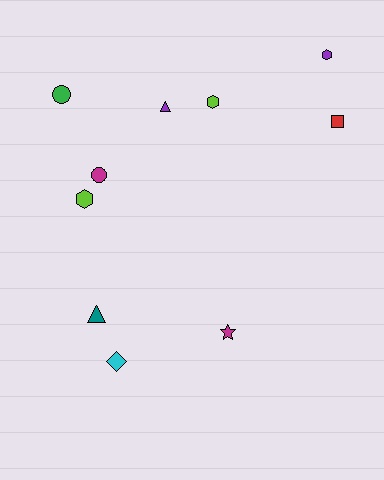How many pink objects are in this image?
There are no pink objects.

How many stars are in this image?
There is 1 star.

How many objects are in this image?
There are 10 objects.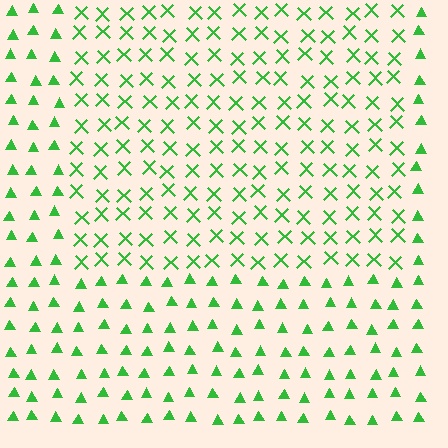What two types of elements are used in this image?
The image uses X marks inside the rectangle region and triangles outside it.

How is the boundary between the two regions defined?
The boundary is defined by a change in element shape: X marks inside vs. triangles outside. All elements share the same color and spacing.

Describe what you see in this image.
The image is filled with small green elements arranged in a uniform grid. A rectangle-shaped region contains X marks, while the surrounding area contains triangles. The boundary is defined purely by the change in element shape.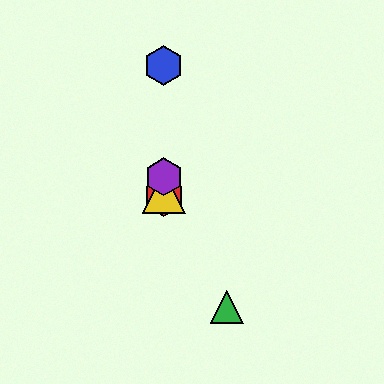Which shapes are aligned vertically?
The red hexagon, the blue hexagon, the yellow triangle, the purple hexagon are aligned vertically.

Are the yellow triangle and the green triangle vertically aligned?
No, the yellow triangle is at x≈164 and the green triangle is at x≈227.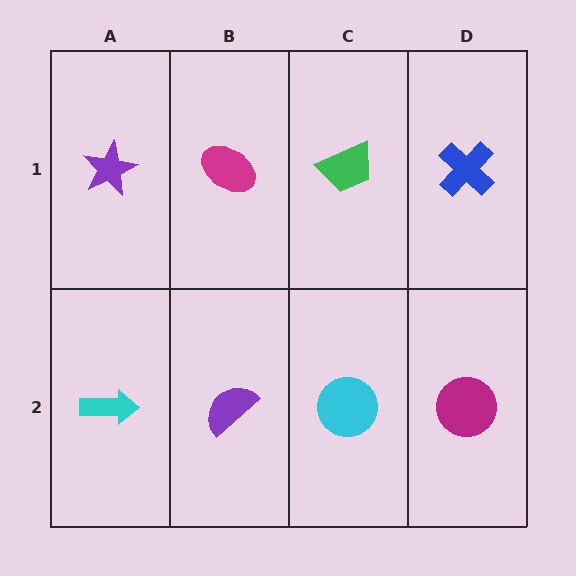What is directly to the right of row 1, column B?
A green trapezoid.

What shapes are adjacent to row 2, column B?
A magenta ellipse (row 1, column B), a cyan arrow (row 2, column A), a cyan circle (row 2, column C).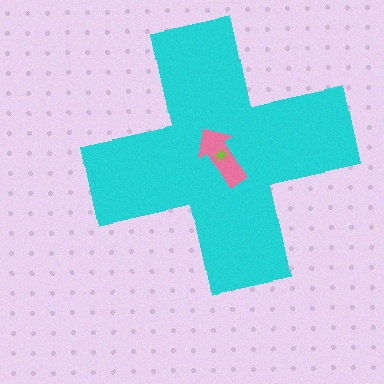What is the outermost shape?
The cyan cross.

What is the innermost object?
The lime star.